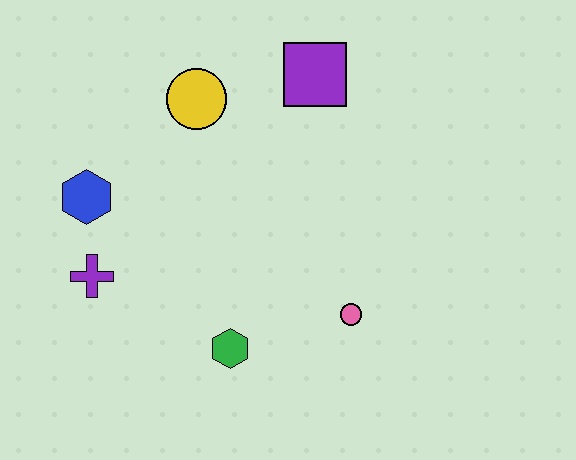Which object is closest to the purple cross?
The blue hexagon is closest to the purple cross.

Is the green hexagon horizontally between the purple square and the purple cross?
Yes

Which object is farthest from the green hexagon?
The purple square is farthest from the green hexagon.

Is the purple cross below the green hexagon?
No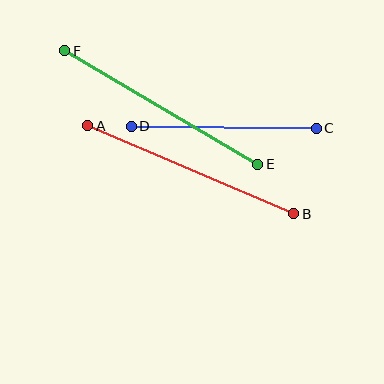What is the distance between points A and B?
The distance is approximately 224 pixels.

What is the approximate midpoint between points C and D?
The midpoint is at approximately (224, 127) pixels.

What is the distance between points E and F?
The distance is approximately 224 pixels.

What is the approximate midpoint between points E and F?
The midpoint is at approximately (161, 107) pixels.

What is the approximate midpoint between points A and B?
The midpoint is at approximately (191, 170) pixels.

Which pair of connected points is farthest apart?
Points A and B are farthest apart.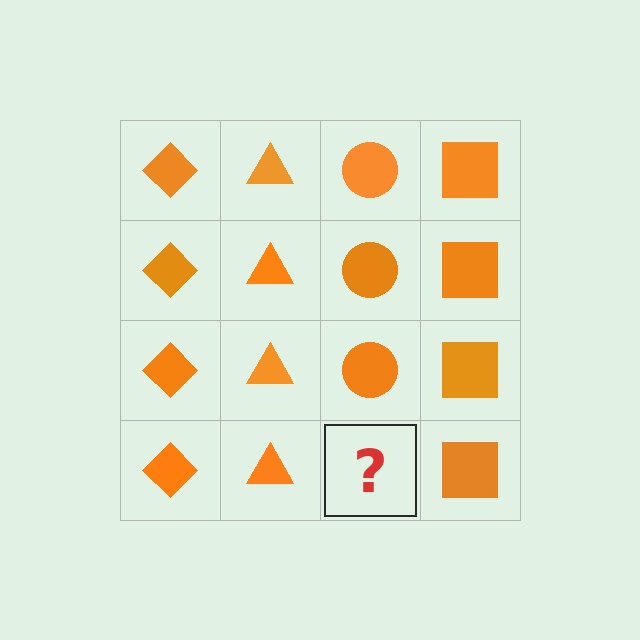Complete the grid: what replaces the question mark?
The question mark should be replaced with an orange circle.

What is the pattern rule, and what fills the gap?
The rule is that each column has a consistent shape. The gap should be filled with an orange circle.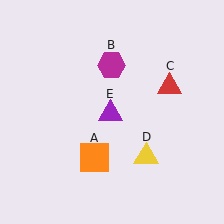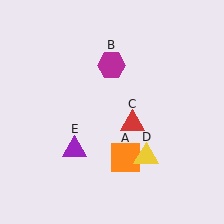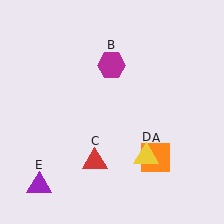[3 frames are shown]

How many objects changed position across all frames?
3 objects changed position: orange square (object A), red triangle (object C), purple triangle (object E).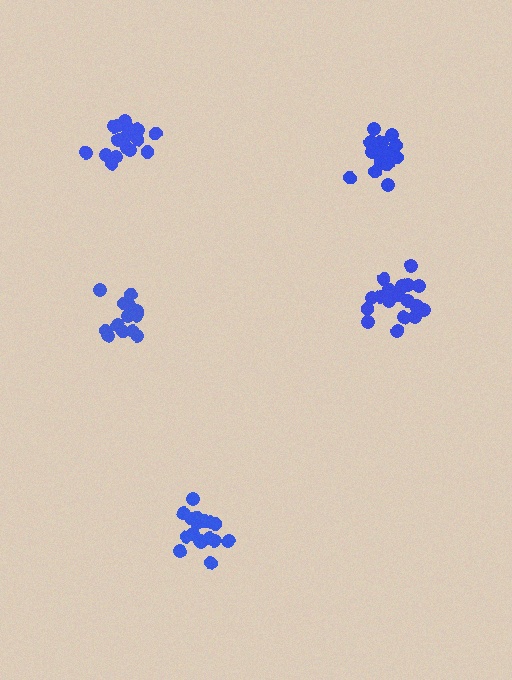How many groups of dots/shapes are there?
There are 5 groups.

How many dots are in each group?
Group 1: 16 dots, Group 2: 17 dots, Group 3: 16 dots, Group 4: 17 dots, Group 5: 19 dots (85 total).